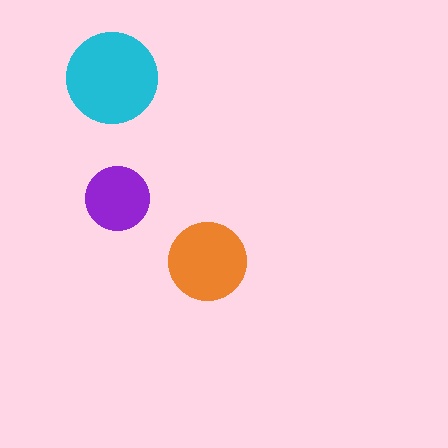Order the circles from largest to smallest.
the cyan one, the orange one, the purple one.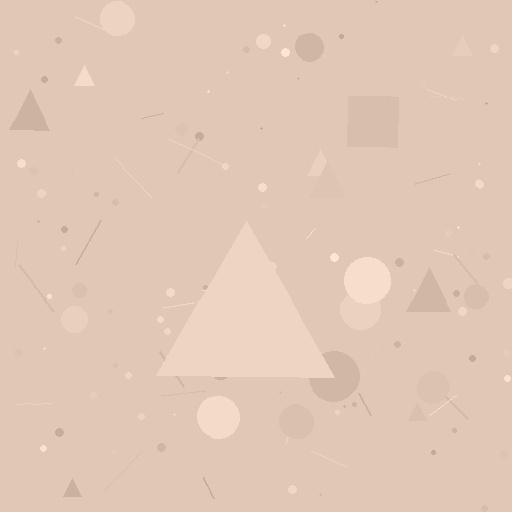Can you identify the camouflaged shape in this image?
The camouflaged shape is a triangle.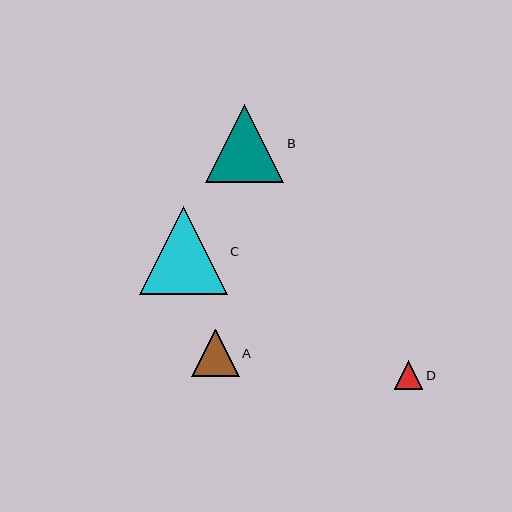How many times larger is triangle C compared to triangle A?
Triangle C is approximately 1.8 times the size of triangle A.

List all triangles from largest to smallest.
From largest to smallest: C, B, A, D.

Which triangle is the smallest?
Triangle D is the smallest with a size of approximately 28 pixels.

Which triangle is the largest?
Triangle C is the largest with a size of approximately 88 pixels.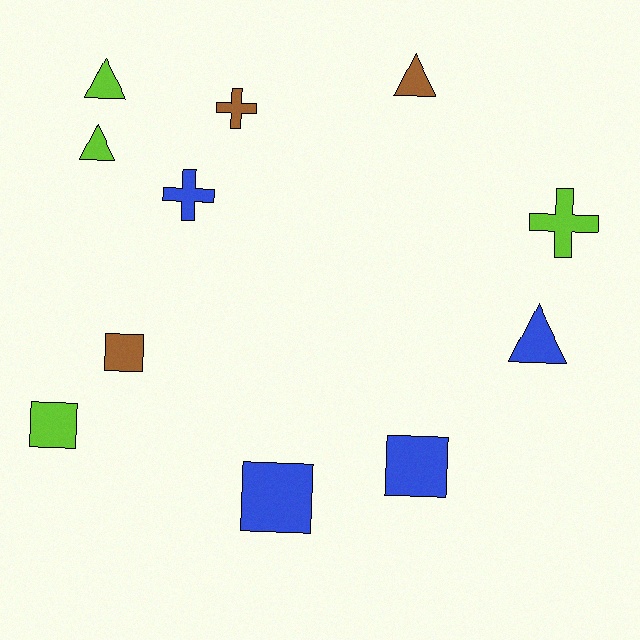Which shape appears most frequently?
Triangle, with 4 objects.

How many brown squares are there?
There is 1 brown square.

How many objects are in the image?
There are 11 objects.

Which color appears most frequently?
Blue, with 4 objects.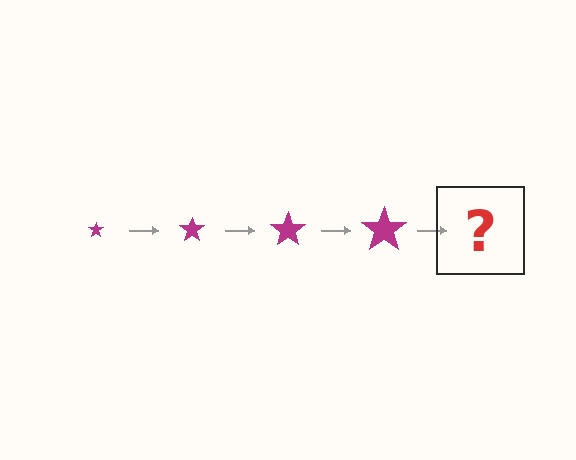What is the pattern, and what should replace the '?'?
The pattern is that the star gets progressively larger each step. The '?' should be a magenta star, larger than the previous one.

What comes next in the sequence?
The next element should be a magenta star, larger than the previous one.